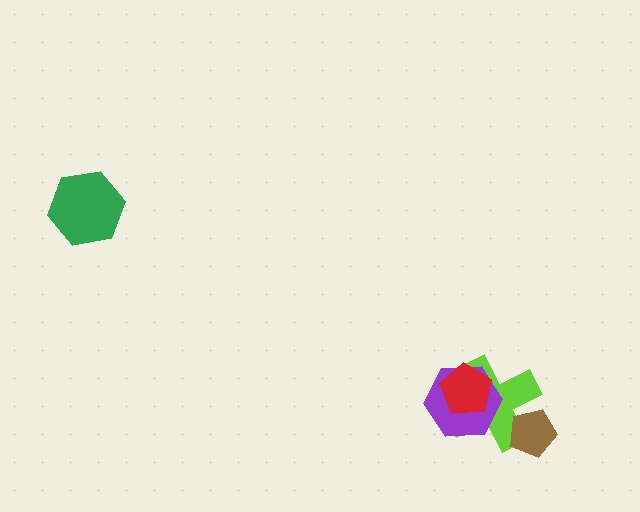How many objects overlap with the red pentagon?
2 objects overlap with the red pentagon.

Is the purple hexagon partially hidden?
Yes, it is partially covered by another shape.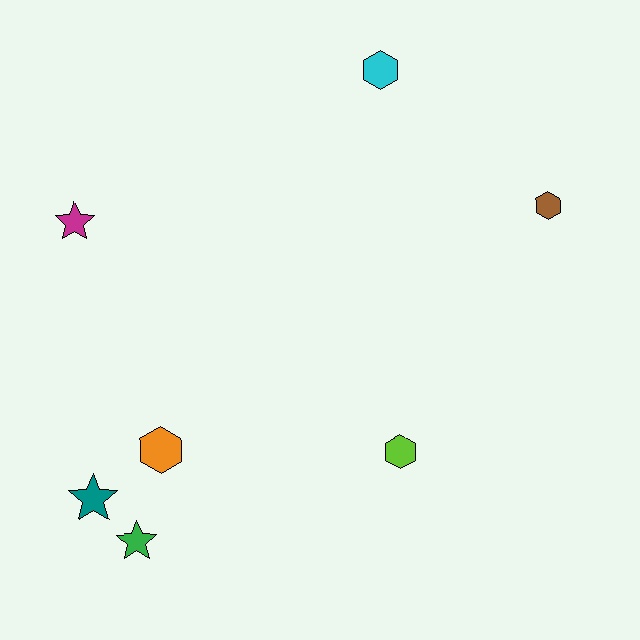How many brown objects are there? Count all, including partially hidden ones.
There is 1 brown object.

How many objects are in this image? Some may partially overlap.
There are 7 objects.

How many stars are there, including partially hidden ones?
There are 3 stars.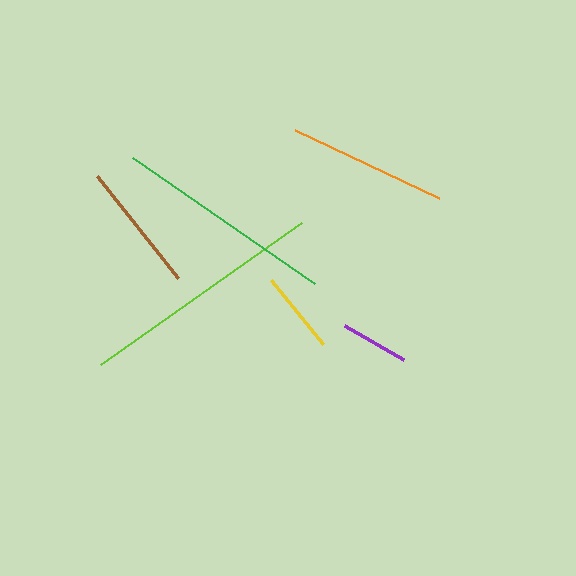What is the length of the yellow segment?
The yellow segment is approximately 82 pixels long.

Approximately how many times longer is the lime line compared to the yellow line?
The lime line is approximately 3.0 times the length of the yellow line.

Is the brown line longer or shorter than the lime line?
The lime line is longer than the brown line.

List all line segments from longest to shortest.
From longest to shortest: lime, green, orange, brown, yellow, purple.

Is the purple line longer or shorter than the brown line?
The brown line is longer than the purple line.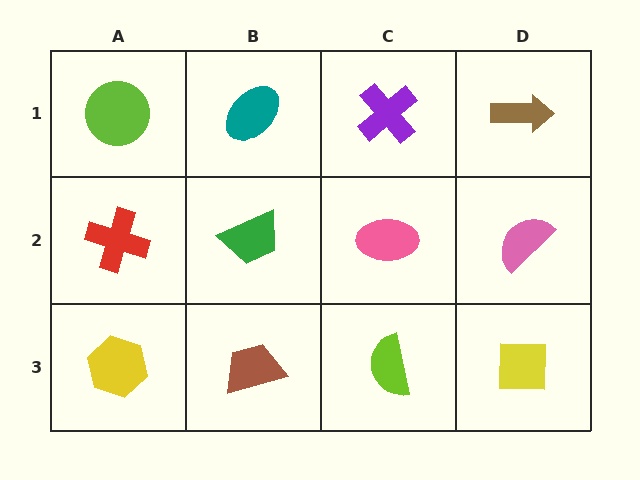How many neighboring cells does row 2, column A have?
3.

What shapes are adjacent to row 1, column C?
A pink ellipse (row 2, column C), a teal ellipse (row 1, column B), a brown arrow (row 1, column D).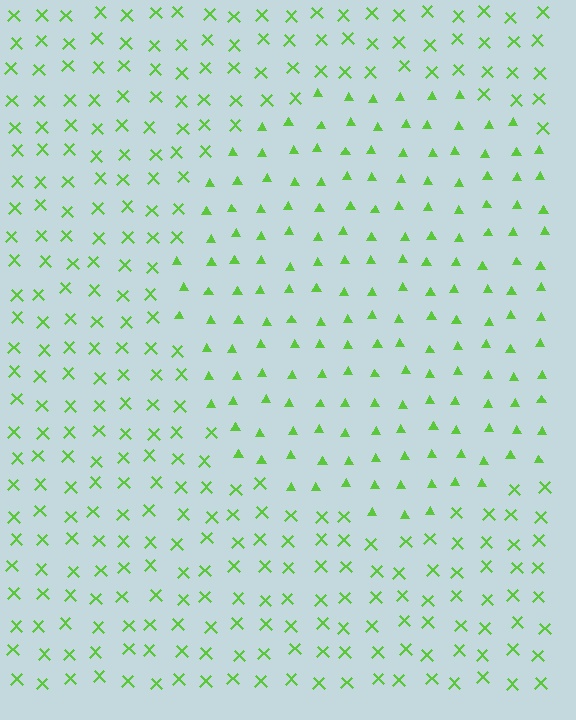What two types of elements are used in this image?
The image uses triangles inside the circle region and X marks outside it.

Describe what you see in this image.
The image is filled with small lime elements arranged in a uniform grid. A circle-shaped region contains triangles, while the surrounding area contains X marks. The boundary is defined purely by the change in element shape.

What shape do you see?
I see a circle.